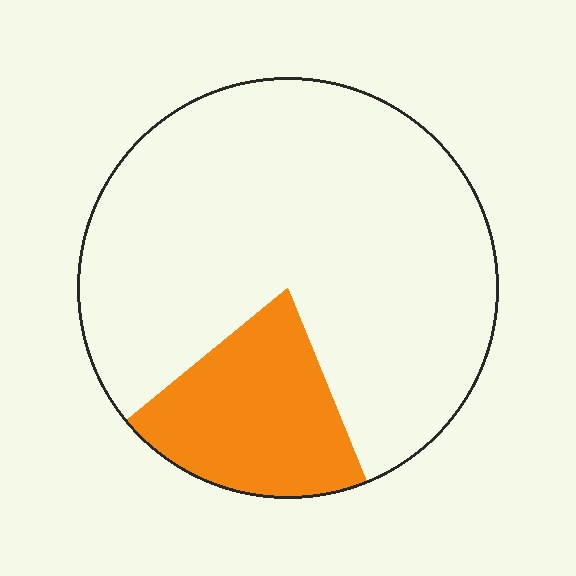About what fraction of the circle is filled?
About one fifth (1/5).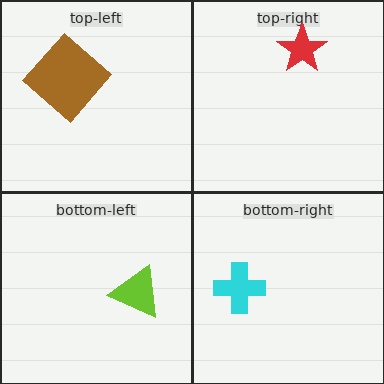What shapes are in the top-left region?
The brown diamond.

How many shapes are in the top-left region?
1.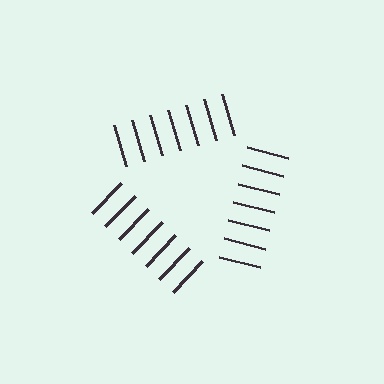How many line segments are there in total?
21 — 7 along each of the 3 edges.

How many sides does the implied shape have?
3 sides — the line-ends trace a triangle.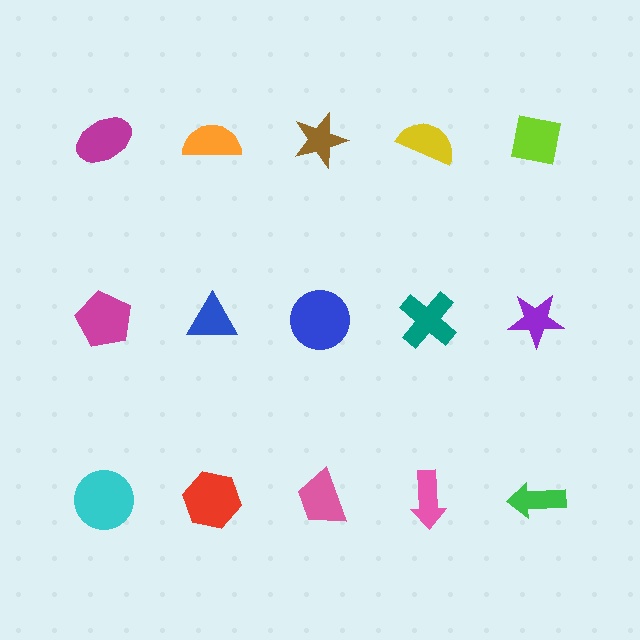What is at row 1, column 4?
A yellow semicircle.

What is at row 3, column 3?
A pink trapezoid.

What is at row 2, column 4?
A teal cross.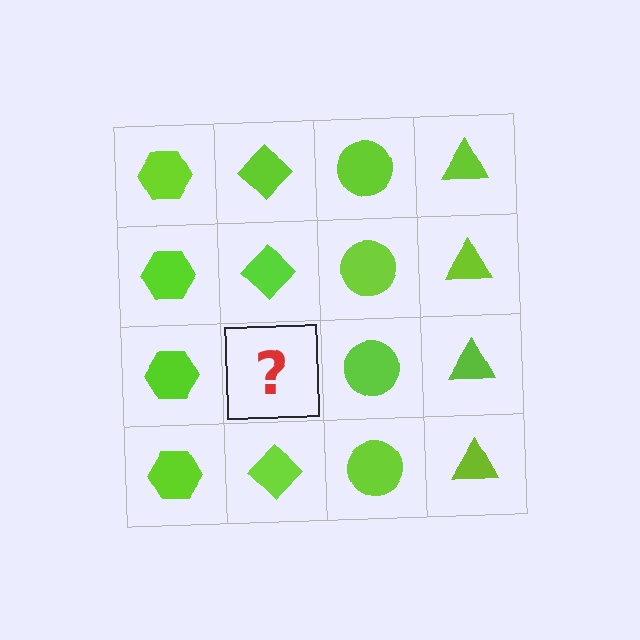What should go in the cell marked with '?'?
The missing cell should contain a lime diamond.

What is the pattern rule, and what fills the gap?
The rule is that each column has a consistent shape. The gap should be filled with a lime diamond.